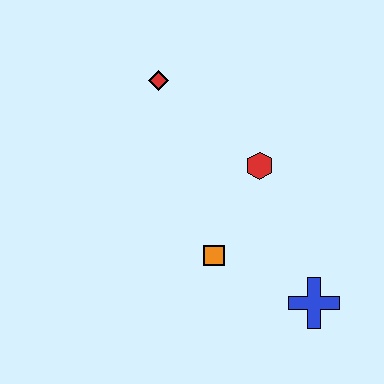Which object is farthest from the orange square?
The red diamond is farthest from the orange square.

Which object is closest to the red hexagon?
The orange square is closest to the red hexagon.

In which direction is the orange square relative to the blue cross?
The orange square is to the left of the blue cross.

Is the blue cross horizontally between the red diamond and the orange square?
No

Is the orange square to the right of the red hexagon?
No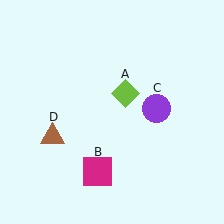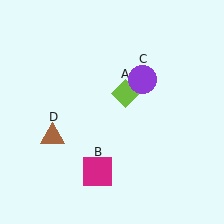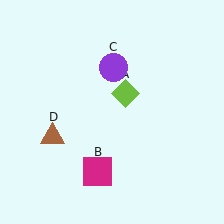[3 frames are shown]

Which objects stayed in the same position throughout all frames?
Lime diamond (object A) and magenta square (object B) and brown triangle (object D) remained stationary.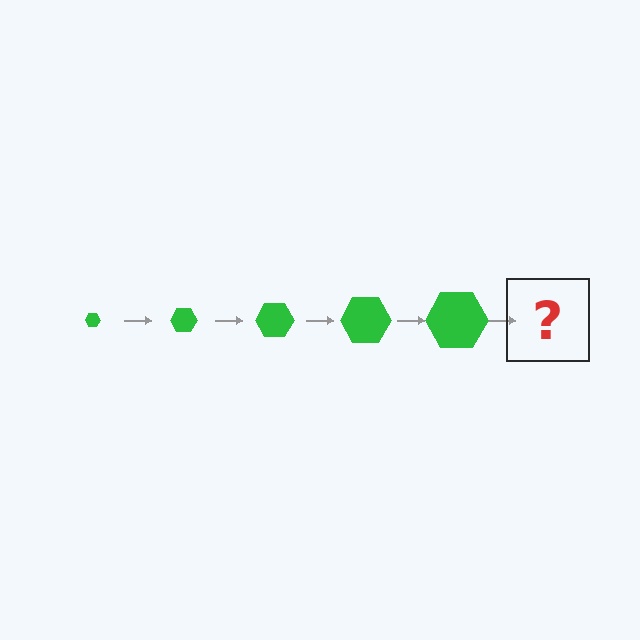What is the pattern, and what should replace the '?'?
The pattern is that the hexagon gets progressively larger each step. The '?' should be a green hexagon, larger than the previous one.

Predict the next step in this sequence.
The next step is a green hexagon, larger than the previous one.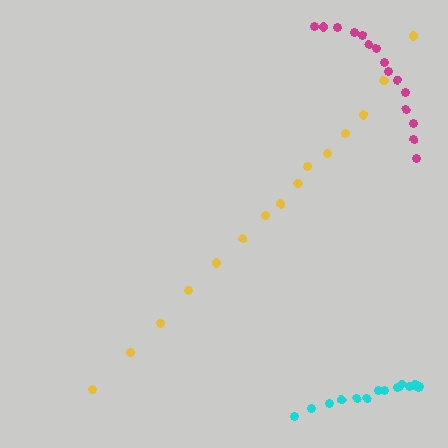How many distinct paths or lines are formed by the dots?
There are 3 distinct paths.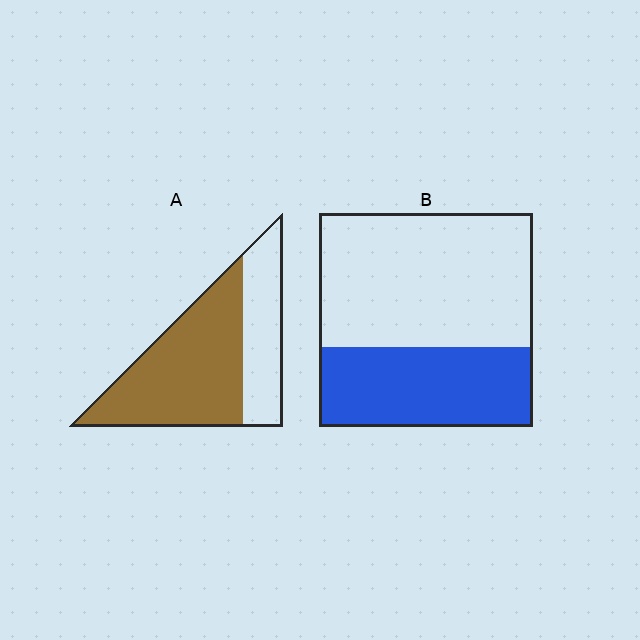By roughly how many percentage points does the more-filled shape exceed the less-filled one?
By roughly 30 percentage points (A over B).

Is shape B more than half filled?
No.